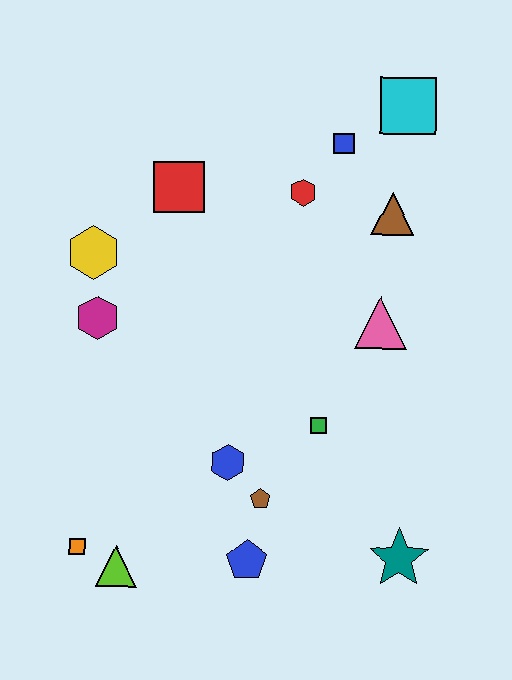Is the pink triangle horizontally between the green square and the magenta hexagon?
No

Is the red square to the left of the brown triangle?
Yes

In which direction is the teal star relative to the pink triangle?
The teal star is below the pink triangle.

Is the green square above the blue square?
No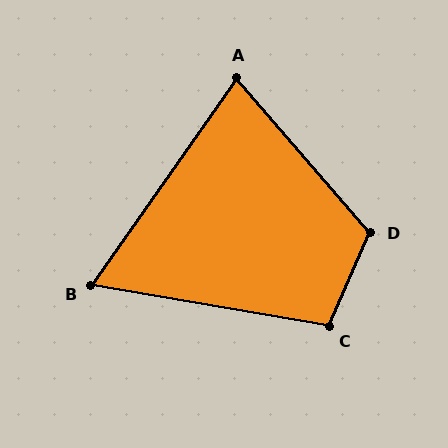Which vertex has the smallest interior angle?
B, at approximately 65 degrees.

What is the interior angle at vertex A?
Approximately 76 degrees (acute).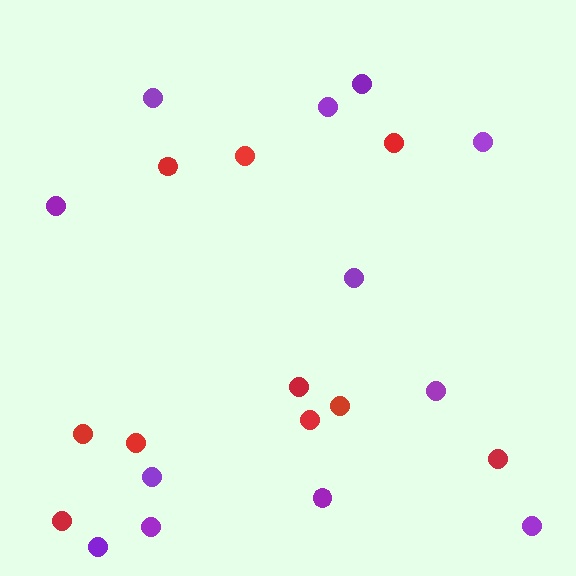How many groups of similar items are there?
There are 2 groups: one group of purple circles (12) and one group of red circles (10).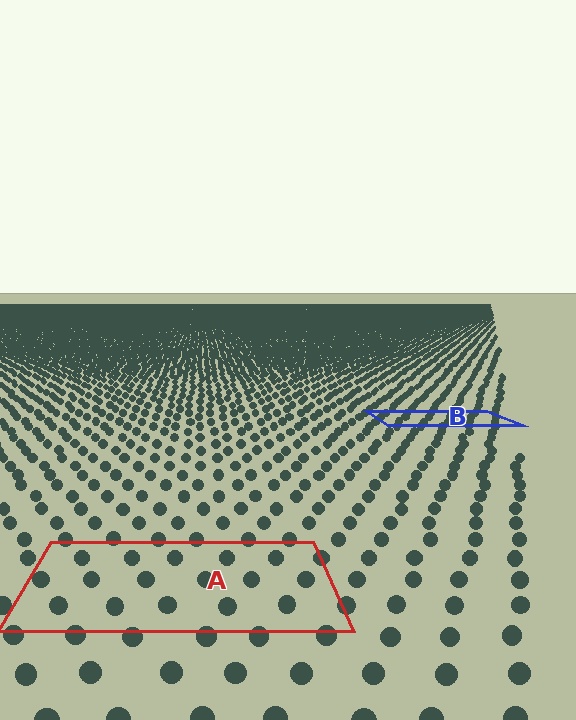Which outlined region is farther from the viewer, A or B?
Region B is farther from the viewer — the texture elements inside it appear smaller and more densely packed.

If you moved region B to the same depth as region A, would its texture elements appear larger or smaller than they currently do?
They would appear larger. At a closer depth, the same texture elements are projected at a bigger on-screen size.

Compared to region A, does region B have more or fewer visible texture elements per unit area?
Region B has more texture elements per unit area — they are packed more densely because it is farther away.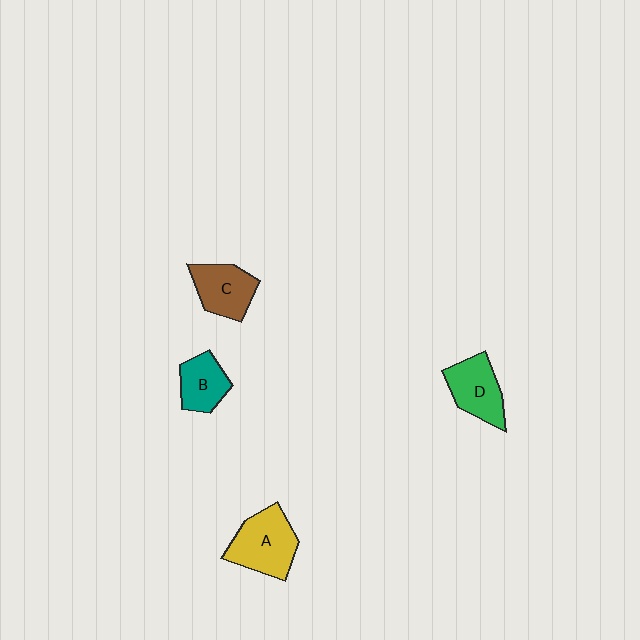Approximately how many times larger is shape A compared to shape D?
Approximately 1.2 times.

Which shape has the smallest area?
Shape B (teal).